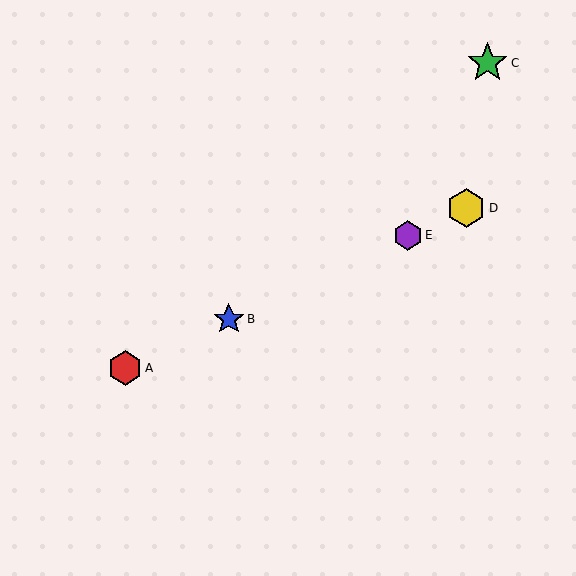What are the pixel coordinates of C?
Object C is at (488, 63).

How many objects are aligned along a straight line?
4 objects (A, B, D, E) are aligned along a straight line.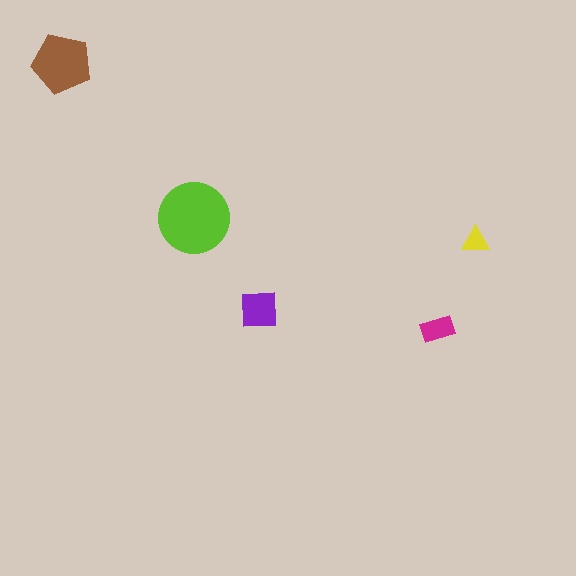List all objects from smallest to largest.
The yellow triangle, the magenta rectangle, the purple square, the brown pentagon, the lime circle.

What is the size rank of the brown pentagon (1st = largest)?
2nd.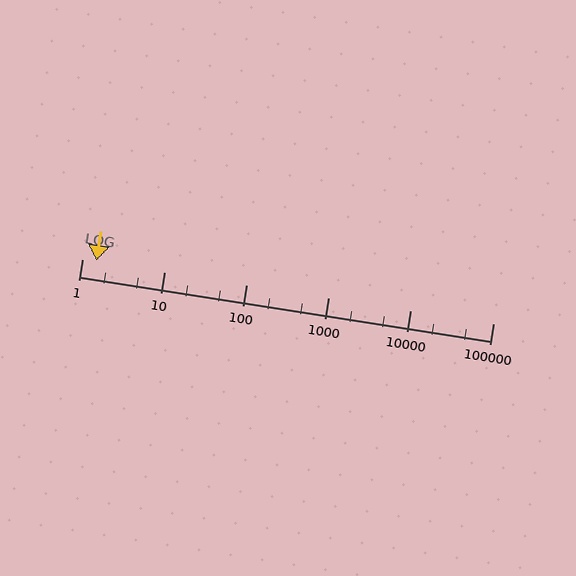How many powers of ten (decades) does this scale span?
The scale spans 5 decades, from 1 to 100000.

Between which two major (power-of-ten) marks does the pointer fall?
The pointer is between 1 and 10.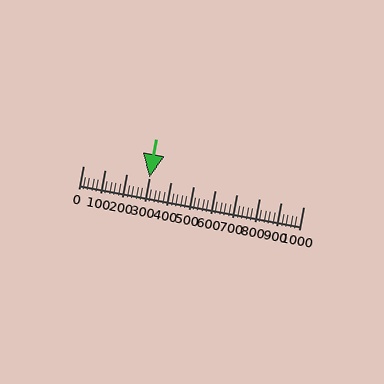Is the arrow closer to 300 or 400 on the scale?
The arrow is closer to 300.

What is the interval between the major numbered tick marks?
The major tick marks are spaced 100 units apart.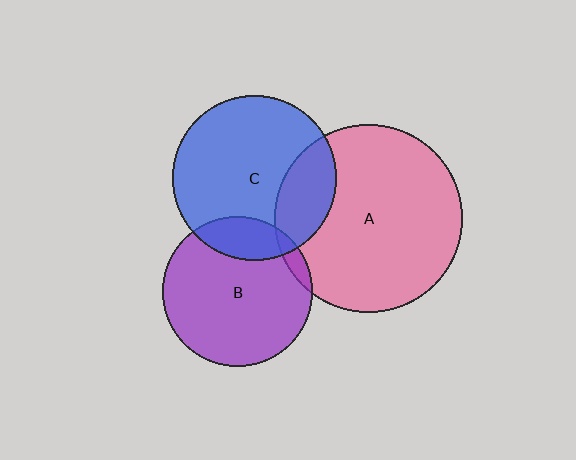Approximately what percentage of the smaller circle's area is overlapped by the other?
Approximately 5%.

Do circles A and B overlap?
Yes.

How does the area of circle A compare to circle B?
Approximately 1.6 times.